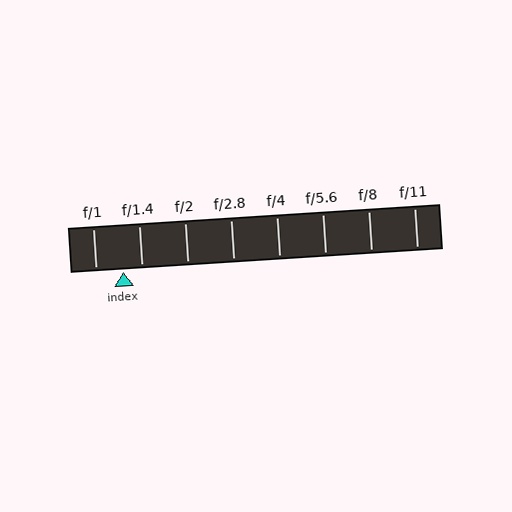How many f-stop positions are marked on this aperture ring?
There are 8 f-stop positions marked.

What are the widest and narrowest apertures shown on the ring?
The widest aperture shown is f/1 and the narrowest is f/11.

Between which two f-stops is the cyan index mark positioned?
The index mark is between f/1 and f/1.4.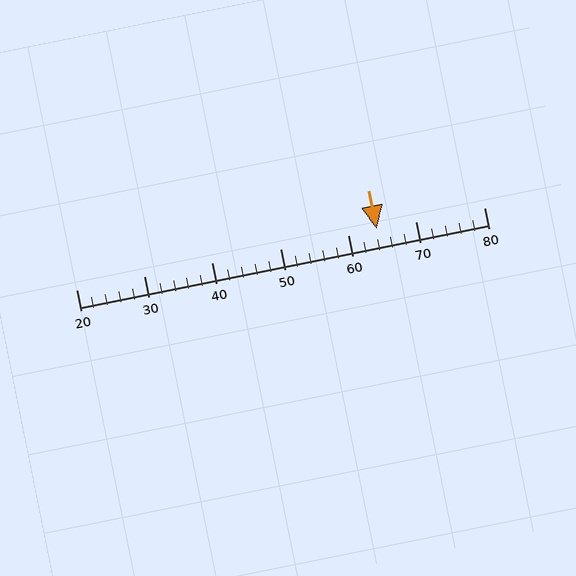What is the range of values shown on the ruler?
The ruler shows values from 20 to 80.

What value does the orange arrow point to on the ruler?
The orange arrow points to approximately 64.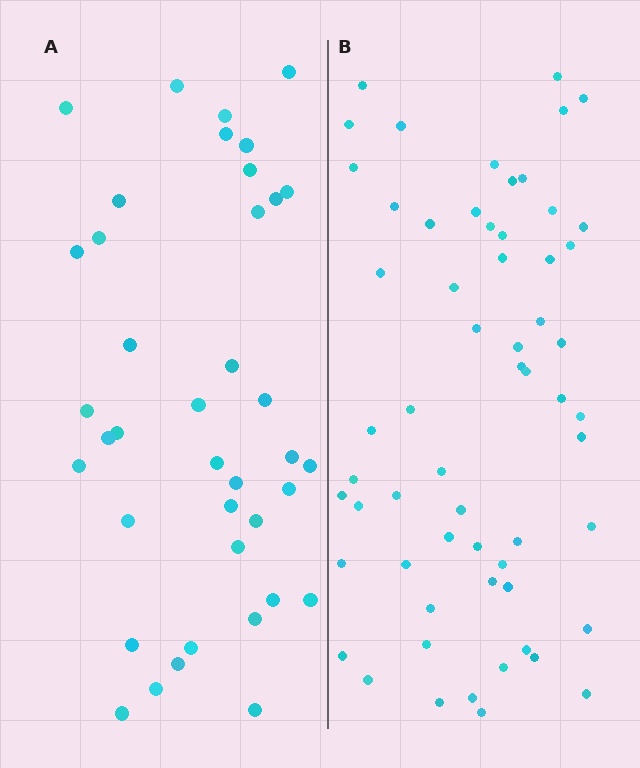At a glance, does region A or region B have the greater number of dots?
Region B (the right region) has more dots.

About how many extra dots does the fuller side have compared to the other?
Region B has approximately 20 more dots than region A.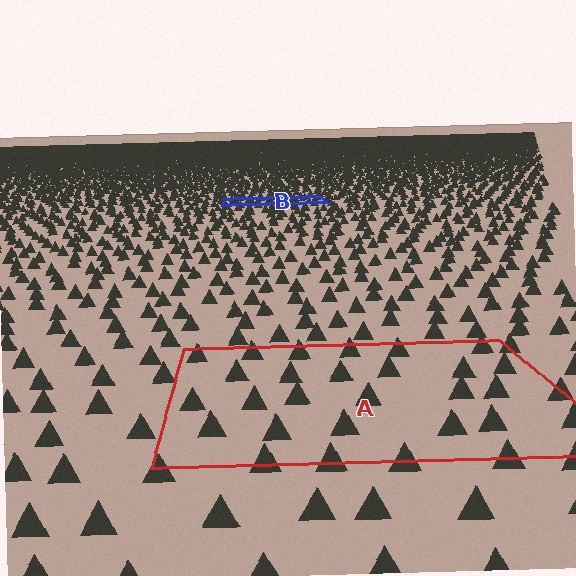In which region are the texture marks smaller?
The texture marks are smaller in region B, because it is farther away.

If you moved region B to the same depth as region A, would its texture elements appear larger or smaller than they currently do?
They would appear larger. At a closer depth, the same texture elements are projected at a bigger on-screen size.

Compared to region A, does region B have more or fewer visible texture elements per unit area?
Region B has more texture elements per unit area — they are packed more densely because it is farther away.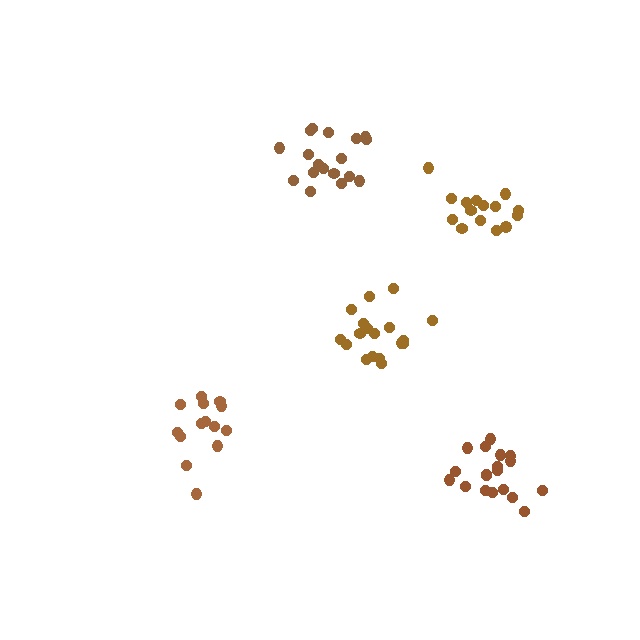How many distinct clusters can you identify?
There are 5 distinct clusters.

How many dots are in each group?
Group 1: 18 dots, Group 2: 18 dots, Group 3: 14 dots, Group 4: 19 dots, Group 5: 15 dots (84 total).